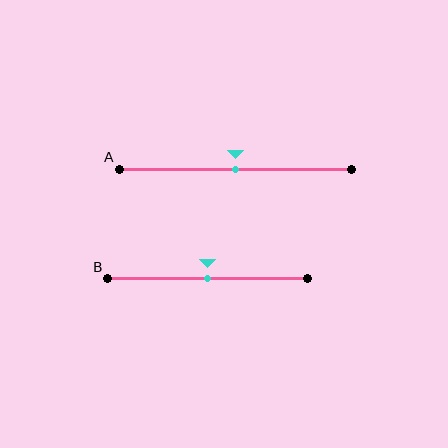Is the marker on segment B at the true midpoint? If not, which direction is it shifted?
Yes, the marker on segment B is at the true midpoint.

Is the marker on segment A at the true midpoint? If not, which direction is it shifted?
Yes, the marker on segment A is at the true midpoint.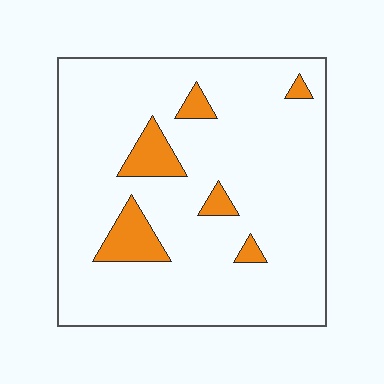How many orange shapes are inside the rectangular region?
6.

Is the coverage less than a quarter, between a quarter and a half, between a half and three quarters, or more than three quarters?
Less than a quarter.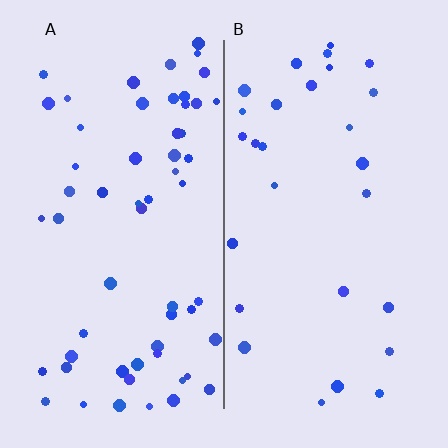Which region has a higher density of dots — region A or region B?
A (the left).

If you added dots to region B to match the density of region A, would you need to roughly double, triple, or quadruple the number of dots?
Approximately double.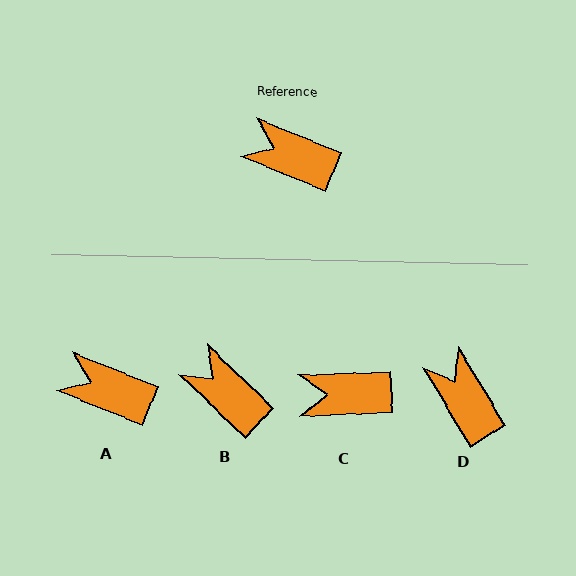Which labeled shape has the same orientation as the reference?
A.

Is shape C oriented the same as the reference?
No, it is off by about 24 degrees.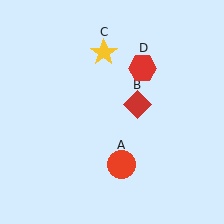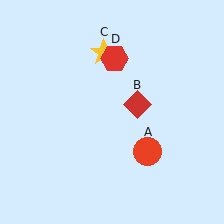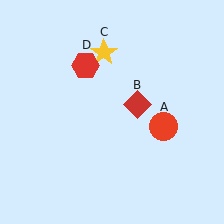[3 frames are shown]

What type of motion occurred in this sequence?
The red circle (object A), red hexagon (object D) rotated counterclockwise around the center of the scene.